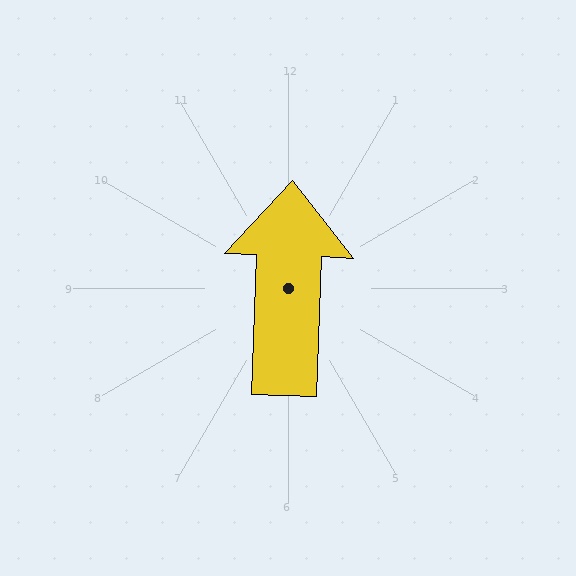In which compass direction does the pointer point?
North.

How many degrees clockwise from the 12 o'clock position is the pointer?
Approximately 2 degrees.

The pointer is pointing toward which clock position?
Roughly 12 o'clock.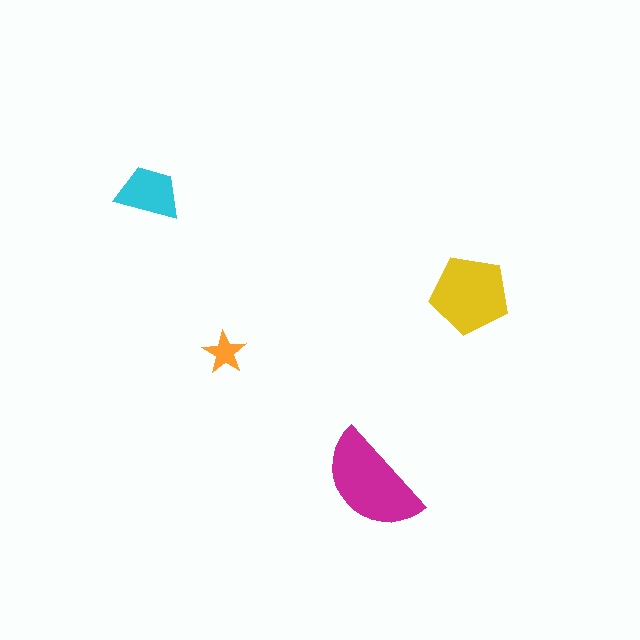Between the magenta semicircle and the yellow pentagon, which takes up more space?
The magenta semicircle.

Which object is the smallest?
The orange star.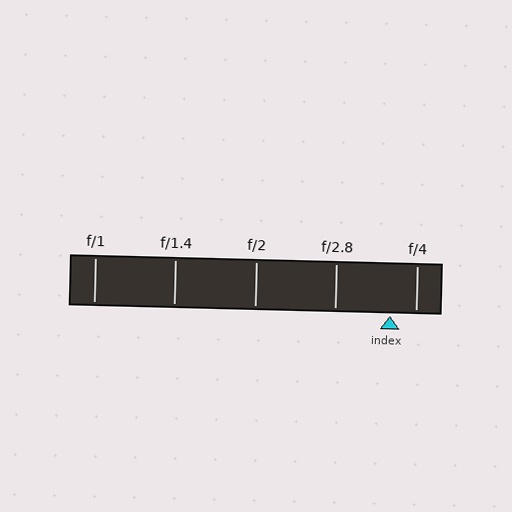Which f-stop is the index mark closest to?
The index mark is closest to f/4.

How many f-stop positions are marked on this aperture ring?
There are 5 f-stop positions marked.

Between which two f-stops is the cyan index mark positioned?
The index mark is between f/2.8 and f/4.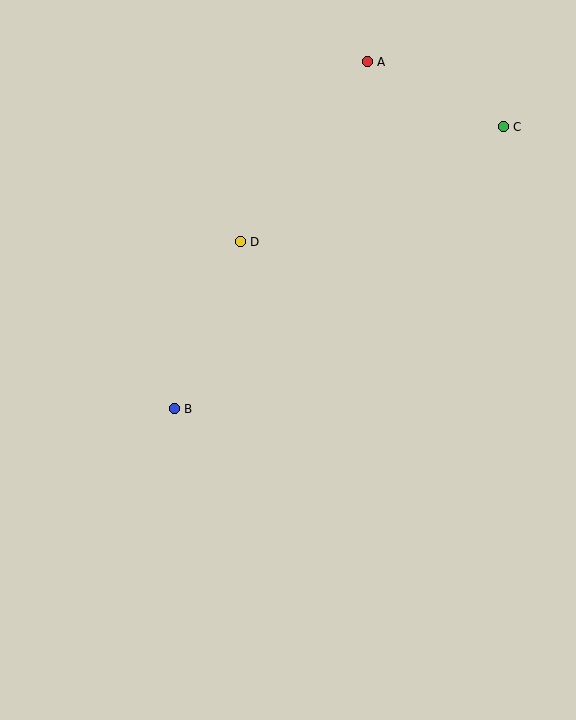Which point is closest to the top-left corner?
Point D is closest to the top-left corner.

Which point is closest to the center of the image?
Point B at (174, 409) is closest to the center.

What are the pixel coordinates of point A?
Point A is at (367, 62).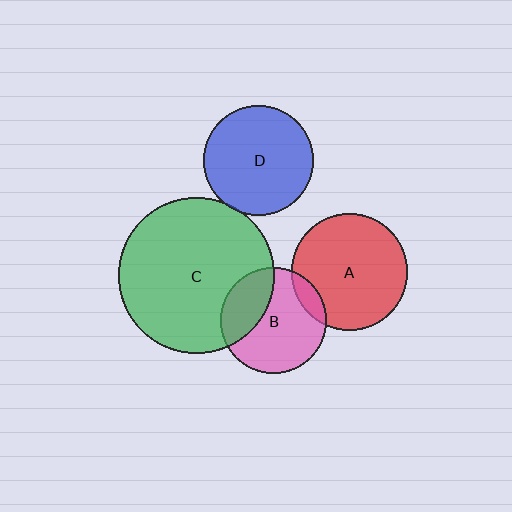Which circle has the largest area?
Circle C (green).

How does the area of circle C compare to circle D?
Approximately 2.0 times.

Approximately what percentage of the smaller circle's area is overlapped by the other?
Approximately 10%.